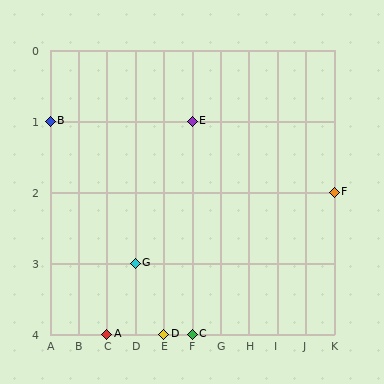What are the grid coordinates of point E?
Point E is at grid coordinates (F, 1).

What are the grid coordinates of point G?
Point G is at grid coordinates (D, 3).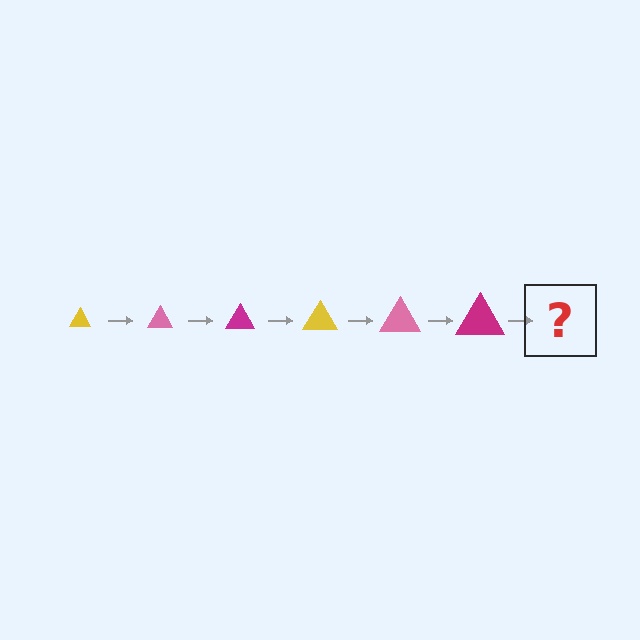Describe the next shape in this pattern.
It should be a yellow triangle, larger than the previous one.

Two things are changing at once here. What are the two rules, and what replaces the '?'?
The two rules are that the triangle grows larger each step and the color cycles through yellow, pink, and magenta. The '?' should be a yellow triangle, larger than the previous one.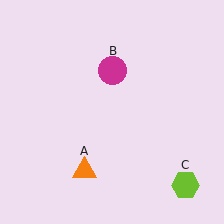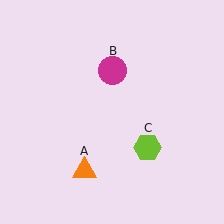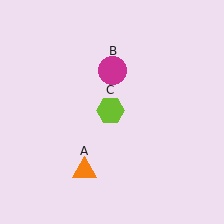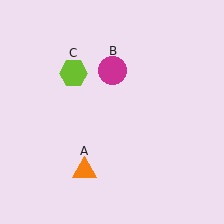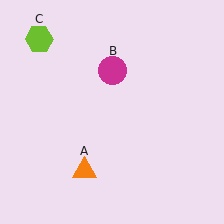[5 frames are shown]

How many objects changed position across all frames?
1 object changed position: lime hexagon (object C).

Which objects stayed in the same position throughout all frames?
Orange triangle (object A) and magenta circle (object B) remained stationary.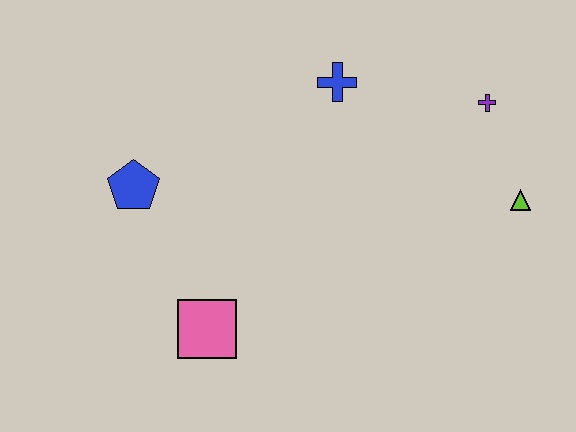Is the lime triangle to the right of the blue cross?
Yes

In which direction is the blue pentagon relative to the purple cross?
The blue pentagon is to the left of the purple cross.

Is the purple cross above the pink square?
Yes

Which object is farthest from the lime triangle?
The blue pentagon is farthest from the lime triangle.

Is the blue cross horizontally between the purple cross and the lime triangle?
No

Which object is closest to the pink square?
The blue pentagon is closest to the pink square.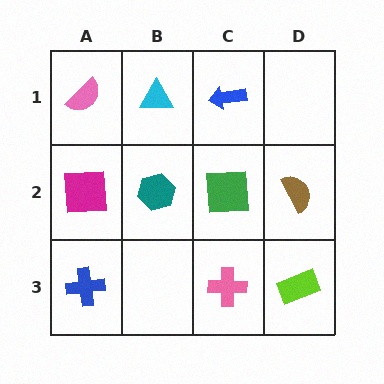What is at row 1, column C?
A blue arrow.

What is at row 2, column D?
A brown semicircle.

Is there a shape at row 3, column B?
No, that cell is empty.